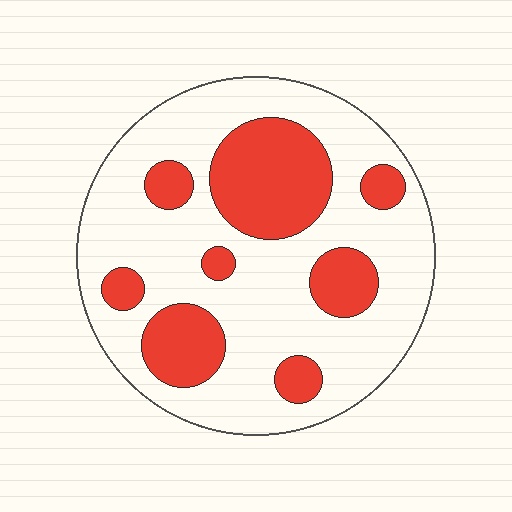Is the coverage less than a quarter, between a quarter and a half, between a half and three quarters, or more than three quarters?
Between a quarter and a half.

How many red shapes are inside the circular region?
8.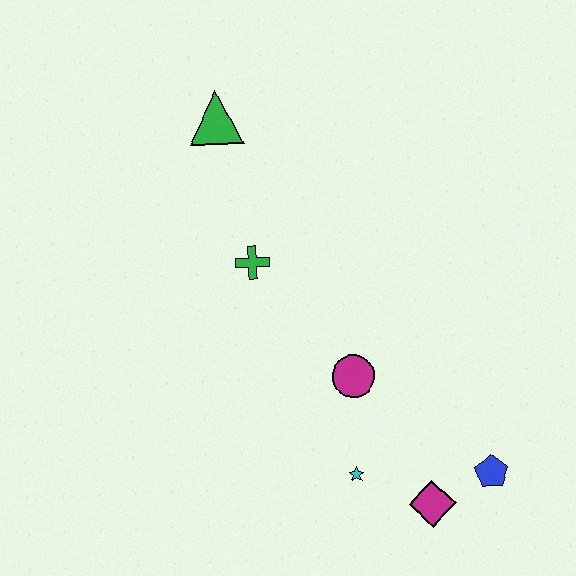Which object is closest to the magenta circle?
The cyan star is closest to the magenta circle.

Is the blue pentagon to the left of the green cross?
No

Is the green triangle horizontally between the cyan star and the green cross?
No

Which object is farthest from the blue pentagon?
The green triangle is farthest from the blue pentagon.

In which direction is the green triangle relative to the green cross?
The green triangle is above the green cross.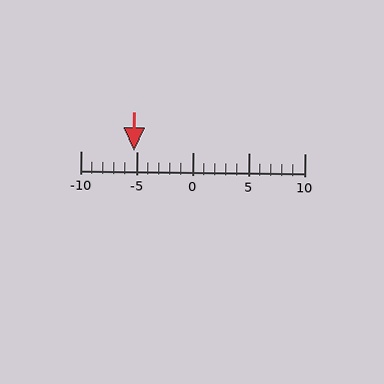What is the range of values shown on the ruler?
The ruler shows values from -10 to 10.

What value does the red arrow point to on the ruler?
The red arrow points to approximately -5.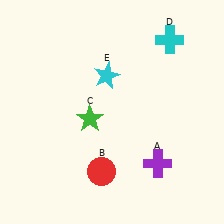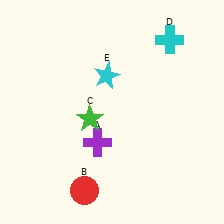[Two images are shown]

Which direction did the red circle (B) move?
The red circle (B) moved down.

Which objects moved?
The objects that moved are: the purple cross (A), the red circle (B).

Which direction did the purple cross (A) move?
The purple cross (A) moved left.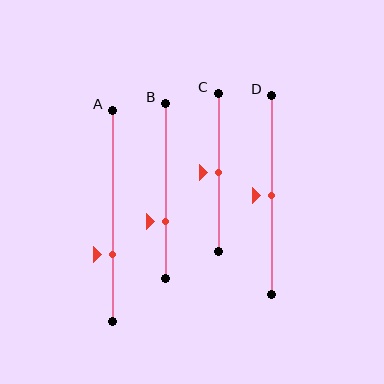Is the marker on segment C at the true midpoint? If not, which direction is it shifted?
Yes, the marker on segment C is at the true midpoint.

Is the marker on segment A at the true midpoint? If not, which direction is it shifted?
No, the marker on segment A is shifted downward by about 18% of the segment length.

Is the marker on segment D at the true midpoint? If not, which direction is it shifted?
Yes, the marker on segment D is at the true midpoint.